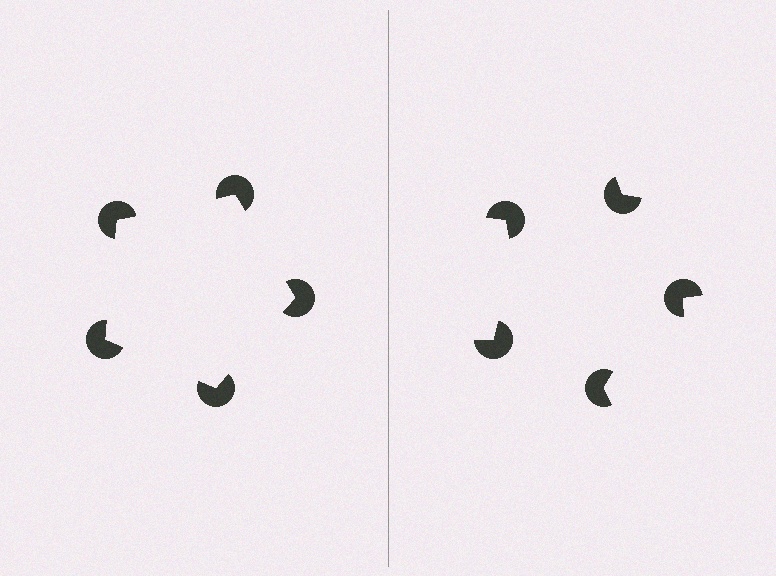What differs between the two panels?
The pac-man discs are positioned identically on both sides; only the wedge orientations differ. On the left they align to a pentagon; on the right they are misaligned.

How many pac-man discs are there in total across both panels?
10 — 5 on each side.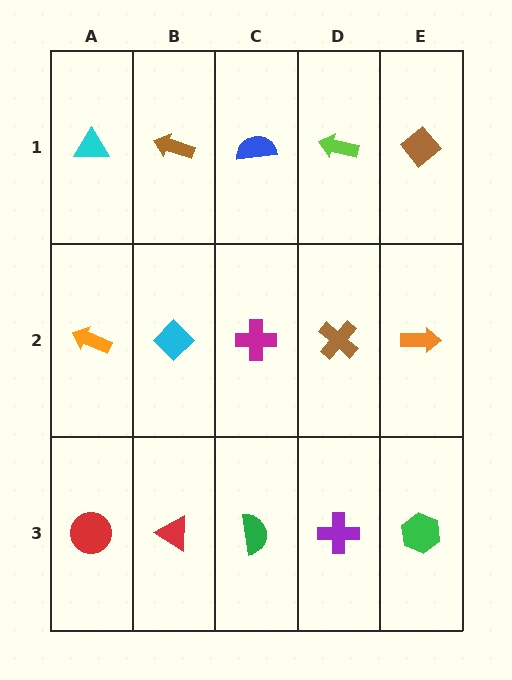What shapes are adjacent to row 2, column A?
A cyan triangle (row 1, column A), a red circle (row 3, column A), a cyan diamond (row 2, column B).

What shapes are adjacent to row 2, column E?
A brown diamond (row 1, column E), a green hexagon (row 3, column E), a brown cross (row 2, column D).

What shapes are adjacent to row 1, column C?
A magenta cross (row 2, column C), a brown arrow (row 1, column B), a lime arrow (row 1, column D).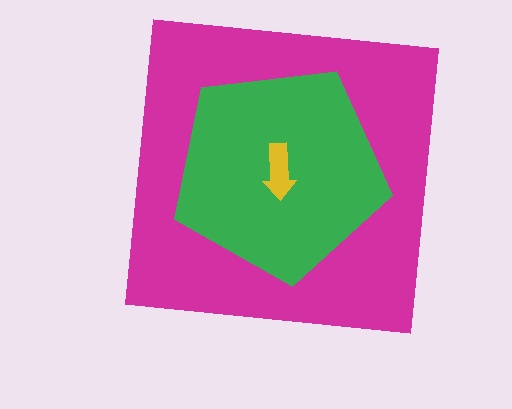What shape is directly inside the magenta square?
The green pentagon.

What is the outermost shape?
The magenta square.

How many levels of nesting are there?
3.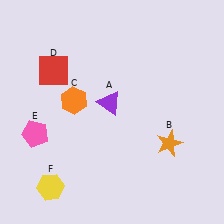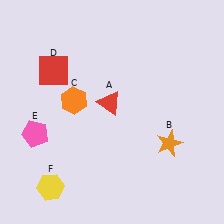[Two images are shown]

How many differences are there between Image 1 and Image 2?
There is 1 difference between the two images.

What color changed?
The triangle (A) changed from purple in Image 1 to red in Image 2.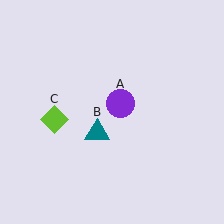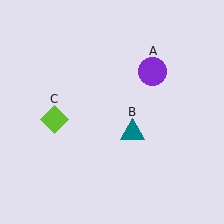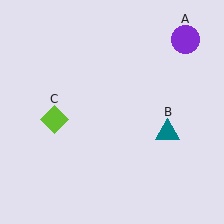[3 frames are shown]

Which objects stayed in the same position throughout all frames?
Lime diamond (object C) remained stationary.